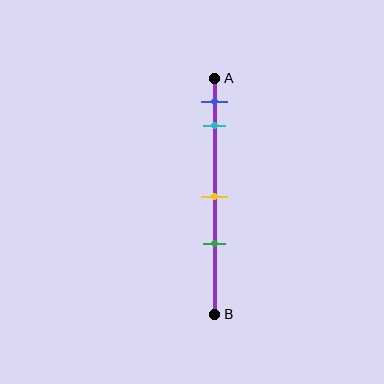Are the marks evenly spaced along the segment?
No, the marks are not evenly spaced.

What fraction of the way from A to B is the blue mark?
The blue mark is approximately 10% (0.1) of the way from A to B.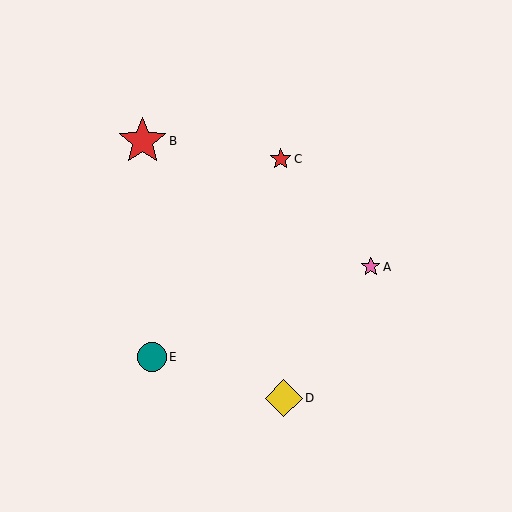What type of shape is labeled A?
Shape A is a pink star.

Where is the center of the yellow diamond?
The center of the yellow diamond is at (284, 398).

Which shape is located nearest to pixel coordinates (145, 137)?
The red star (labeled B) at (143, 141) is nearest to that location.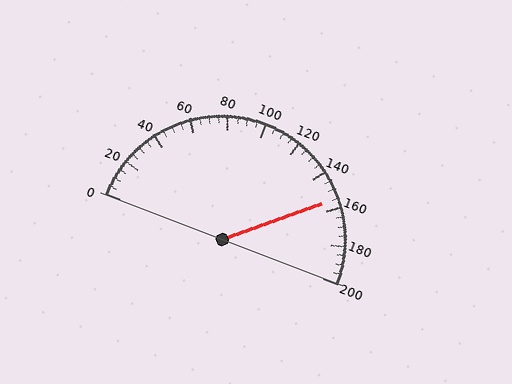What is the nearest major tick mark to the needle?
The nearest major tick mark is 160.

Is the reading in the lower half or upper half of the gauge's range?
The reading is in the upper half of the range (0 to 200).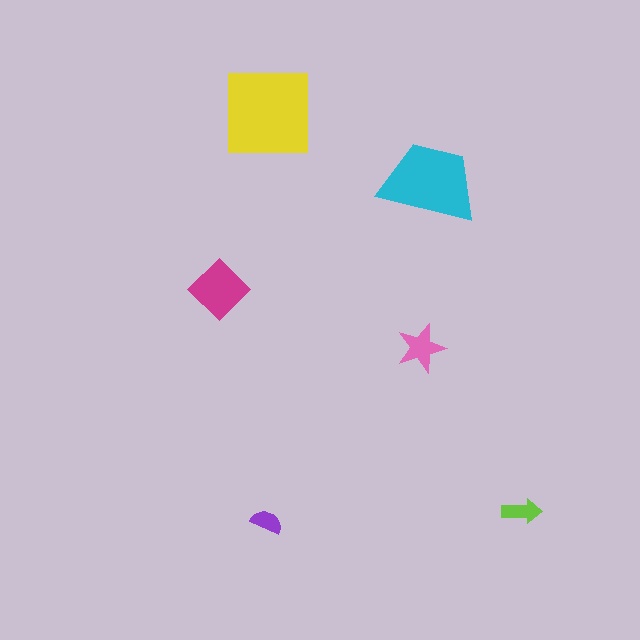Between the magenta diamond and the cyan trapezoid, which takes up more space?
The cyan trapezoid.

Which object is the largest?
The yellow square.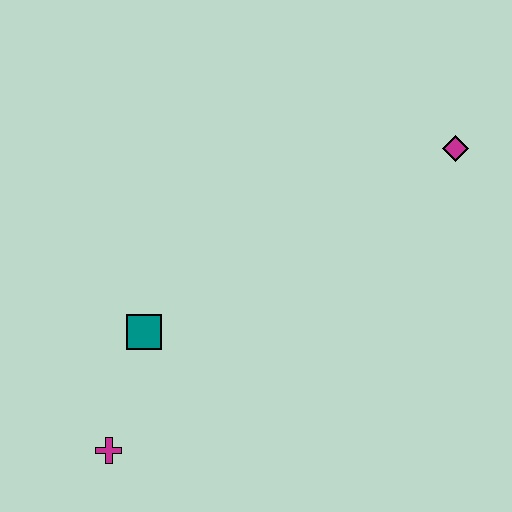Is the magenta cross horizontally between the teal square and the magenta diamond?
No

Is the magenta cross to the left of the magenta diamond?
Yes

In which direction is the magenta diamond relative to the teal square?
The magenta diamond is to the right of the teal square.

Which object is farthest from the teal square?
The magenta diamond is farthest from the teal square.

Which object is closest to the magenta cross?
The teal square is closest to the magenta cross.